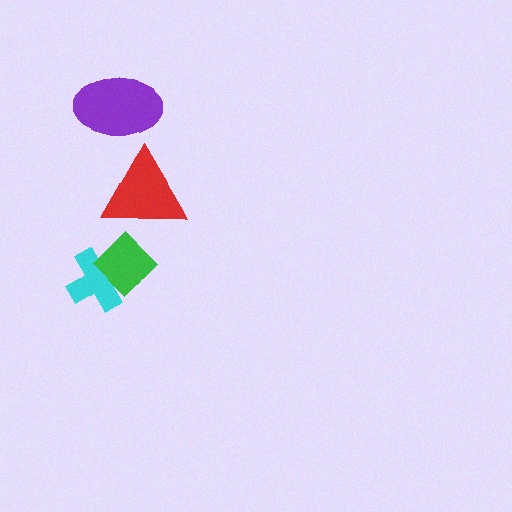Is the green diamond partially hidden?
Yes, it is partially covered by another shape.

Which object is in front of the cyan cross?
The green diamond is in front of the cyan cross.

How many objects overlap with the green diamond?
2 objects overlap with the green diamond.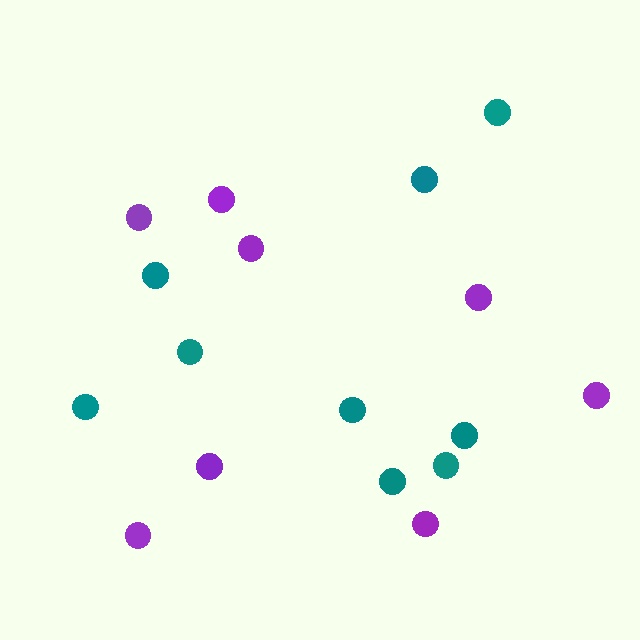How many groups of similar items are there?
There are 2 groups: one group of purple circles (8) and one group of teal circles (9).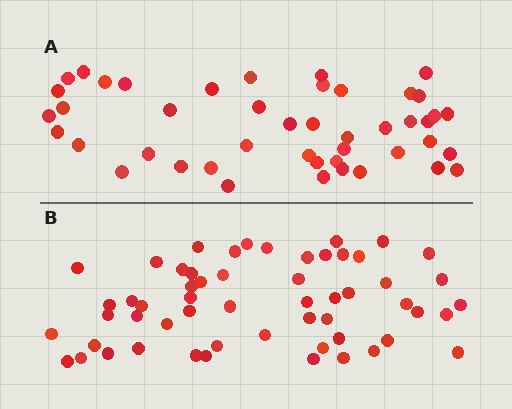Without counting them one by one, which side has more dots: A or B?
Region B (the bottom region) has more dots.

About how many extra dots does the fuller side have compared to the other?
Region B has roughly 12 or so more dots than region A.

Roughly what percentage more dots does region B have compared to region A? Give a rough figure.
About 25% more.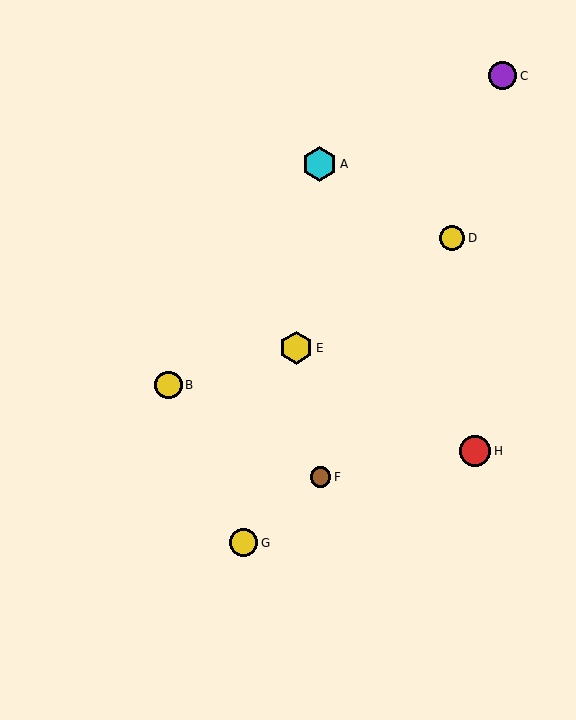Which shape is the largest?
The cyan hexagon (labeled A) is the largest.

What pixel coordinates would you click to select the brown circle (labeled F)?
Click at (321, 477) to select the brown circle F.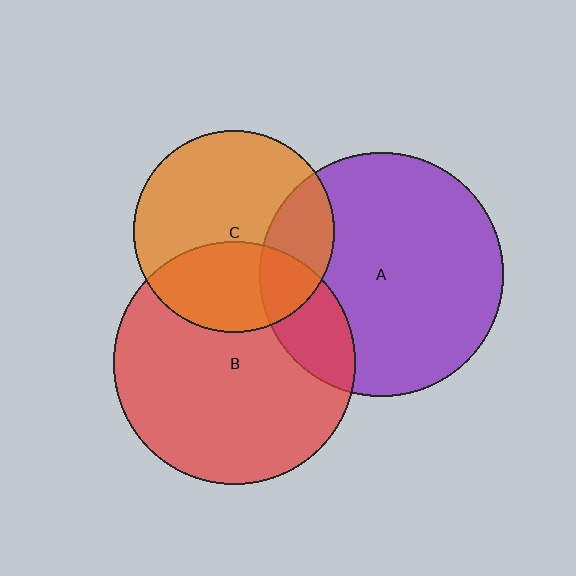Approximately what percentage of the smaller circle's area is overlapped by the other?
Approximately 20%.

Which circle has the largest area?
Circle A (purple).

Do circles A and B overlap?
Yes.